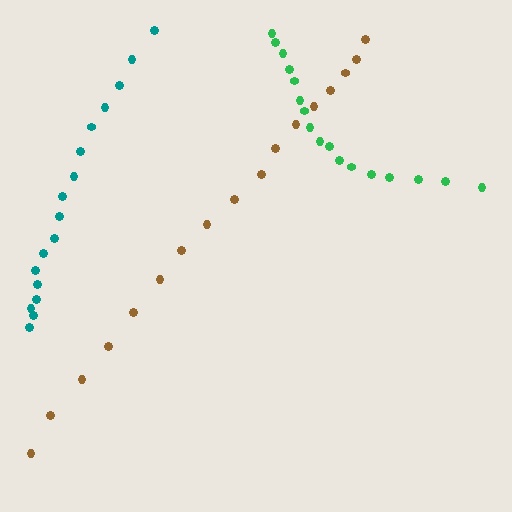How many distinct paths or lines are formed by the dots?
There are 3 distinct paths.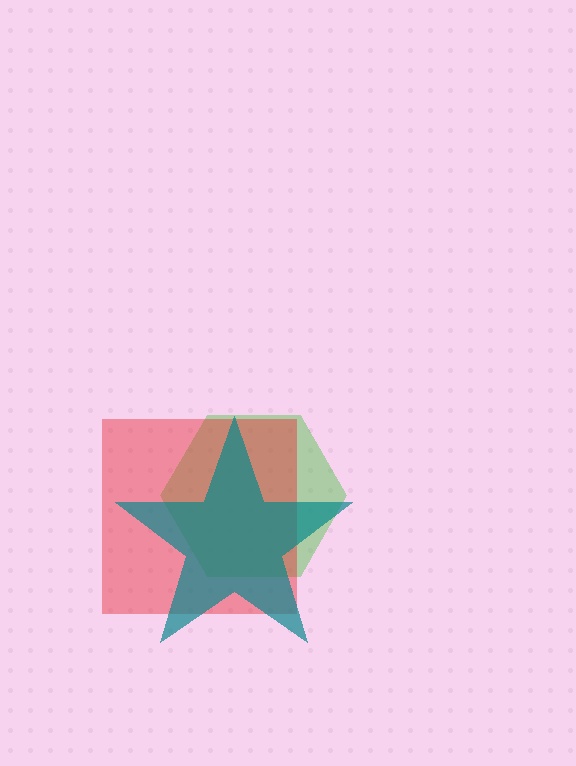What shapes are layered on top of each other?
The layered shapes are: a green hexagon, a red square, a teal star.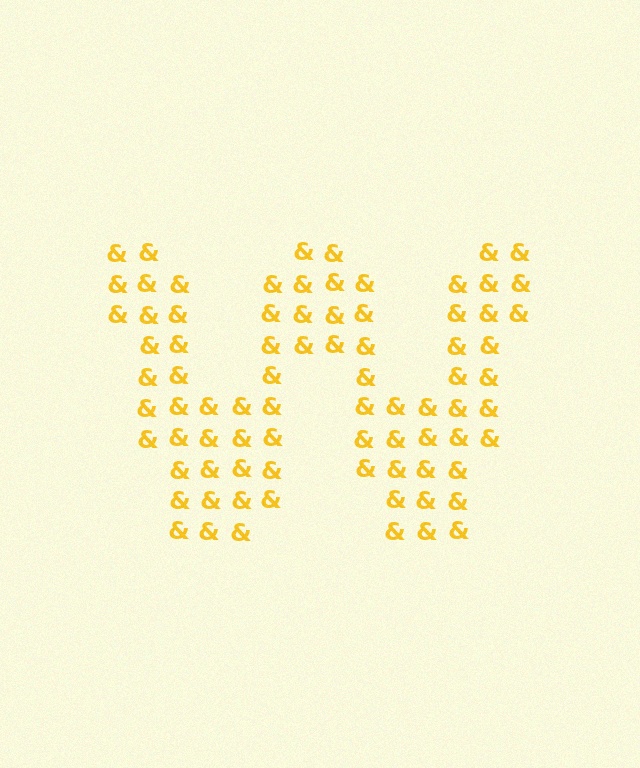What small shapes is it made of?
It is made of small ampersands.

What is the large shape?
The large shape is the letter W.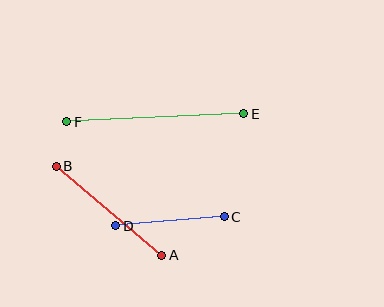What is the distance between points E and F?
The distance is approximately 177 pixels.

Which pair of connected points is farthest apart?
Points E and F are farthest apart.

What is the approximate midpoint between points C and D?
The midpoint is at approximately (170, 221) pixels.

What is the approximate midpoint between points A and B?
The midpoint is at approximately (109, 211) pixels.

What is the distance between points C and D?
The distance is approximately 109 pixels.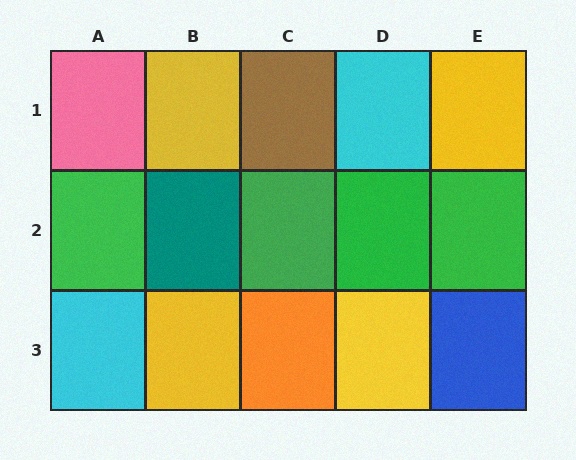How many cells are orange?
1 cell is orange.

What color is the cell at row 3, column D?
Yellow.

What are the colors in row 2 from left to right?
Green, teal, green, green, green.